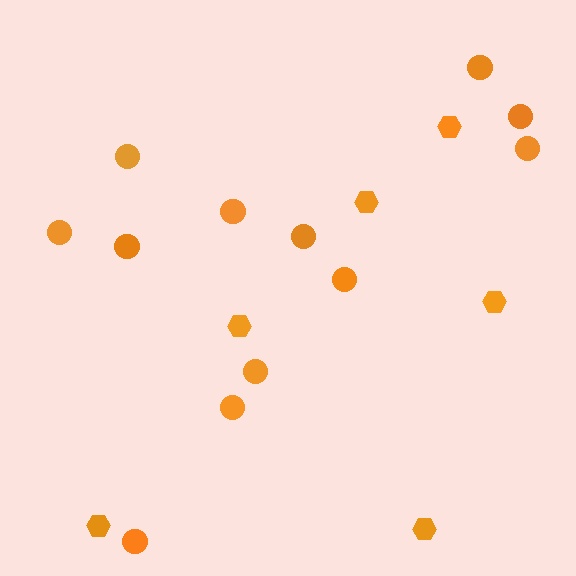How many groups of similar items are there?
There are 2 groups: one group of circles (12) and one group of hexagons (6).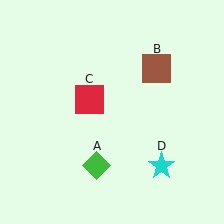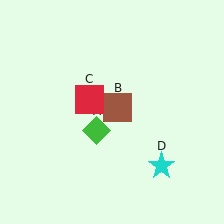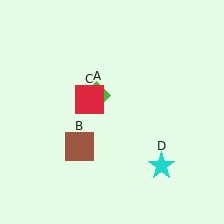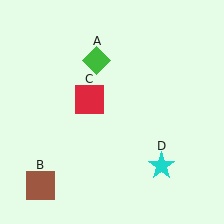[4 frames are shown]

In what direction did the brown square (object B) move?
The brown square (object B) moved down and to the left.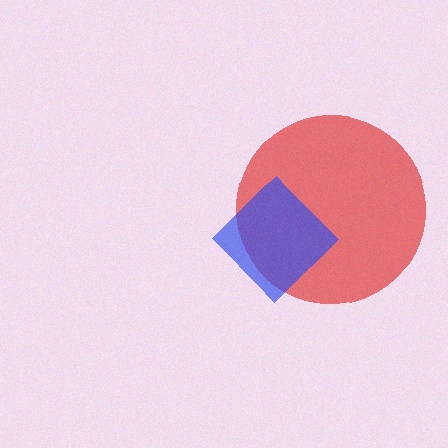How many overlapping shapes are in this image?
There are 2 overlapping shapes in the image.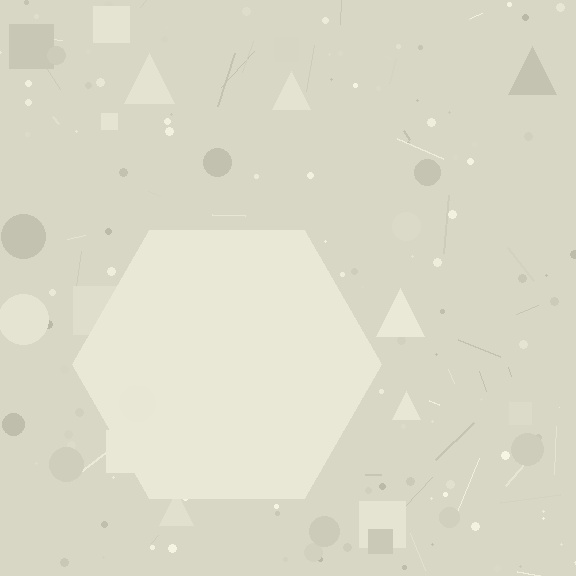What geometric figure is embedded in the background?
A hexagon is embedded in the background.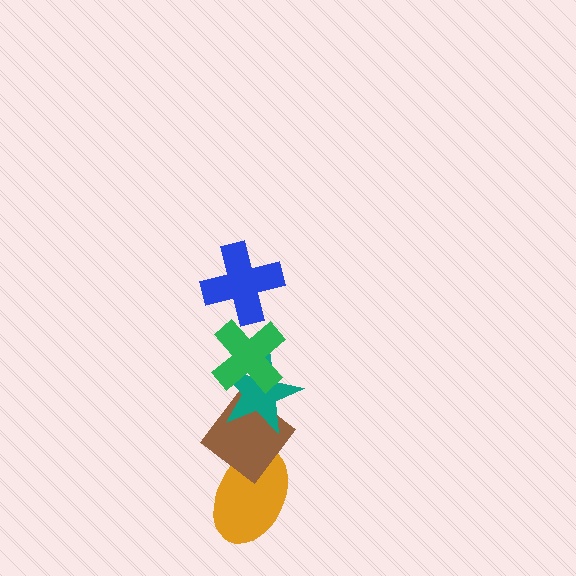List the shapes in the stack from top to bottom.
From top to bottom: the blue cross, the green cross, the teal star, the brown diamond, the orange ellipse.